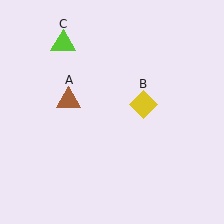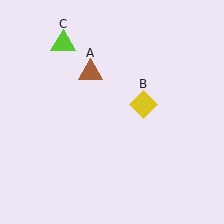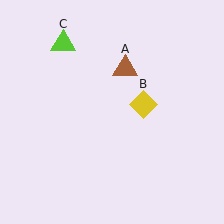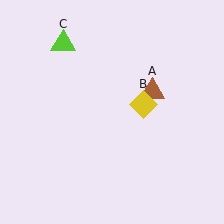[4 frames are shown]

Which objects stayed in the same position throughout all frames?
Yellow diamond (object B) and lime triangle (object C) remained stationary.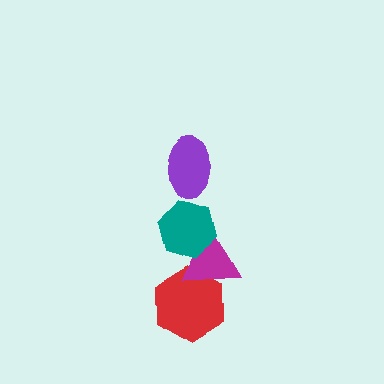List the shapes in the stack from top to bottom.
From top to bottom: the purple ellipse, the teal hexagon, the magenta triangle, the red hexagon.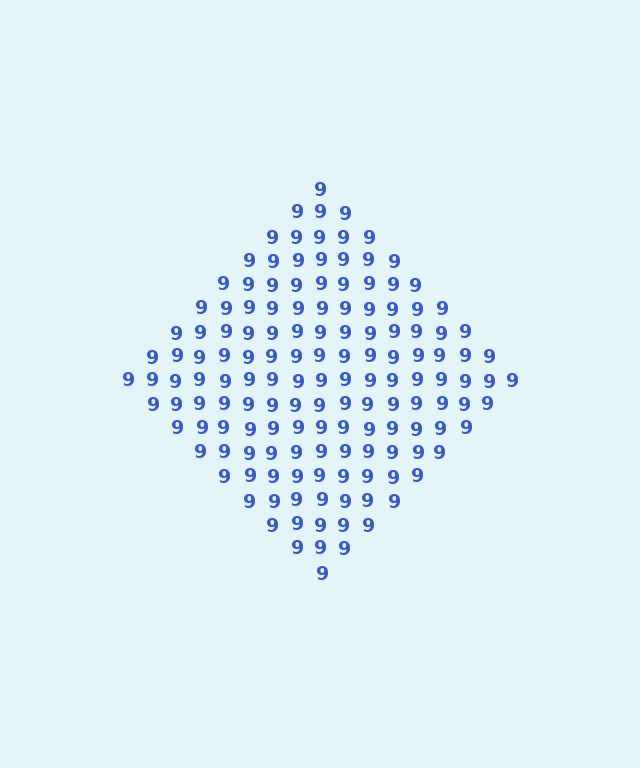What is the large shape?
The large shape is a diamond.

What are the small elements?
The small elements are digit 9's.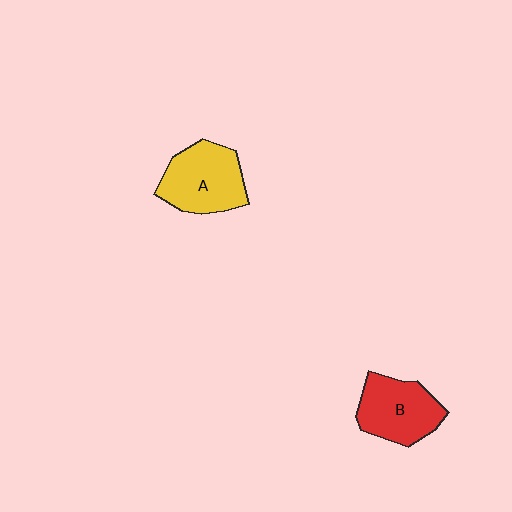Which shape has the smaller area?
Shape B (red).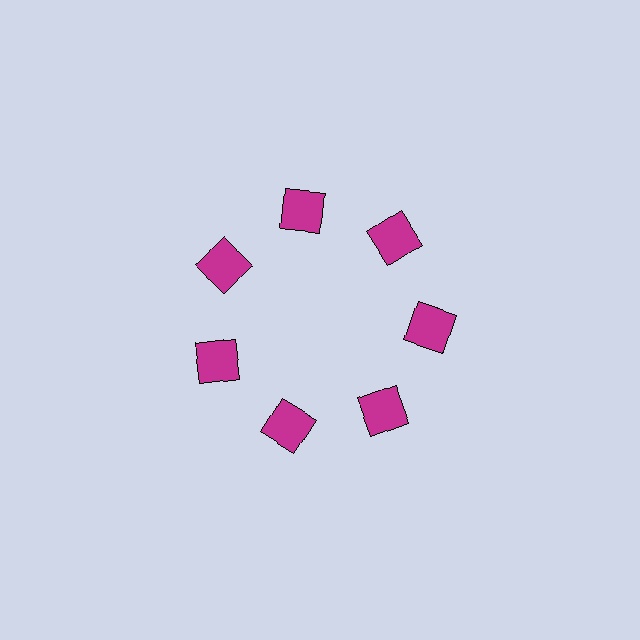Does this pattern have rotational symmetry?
Yes, this pattern has 7-fold rotational symmetry. It looks the same after rotating 51 degrees around the center.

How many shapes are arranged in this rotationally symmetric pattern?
There are 7 shapes, arranged in 7 groups of 1.